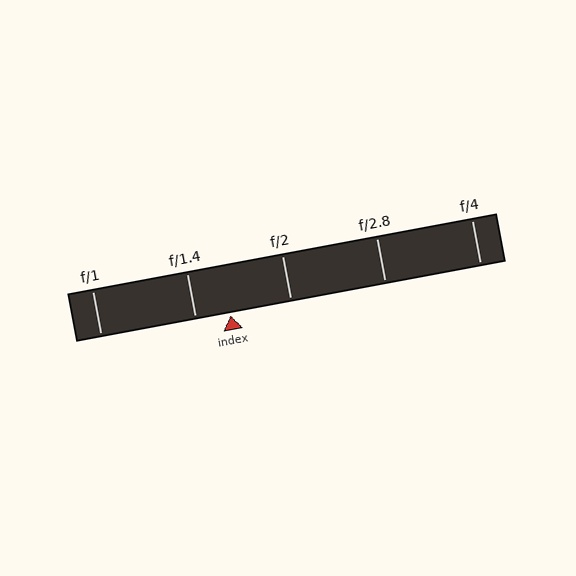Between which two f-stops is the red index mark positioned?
The index mark is between f/1.4 and f/2.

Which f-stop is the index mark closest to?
The index mark is closest to f/1.4.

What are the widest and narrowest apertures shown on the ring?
The widest aperture shown is f/1 and the narrowest is f/4.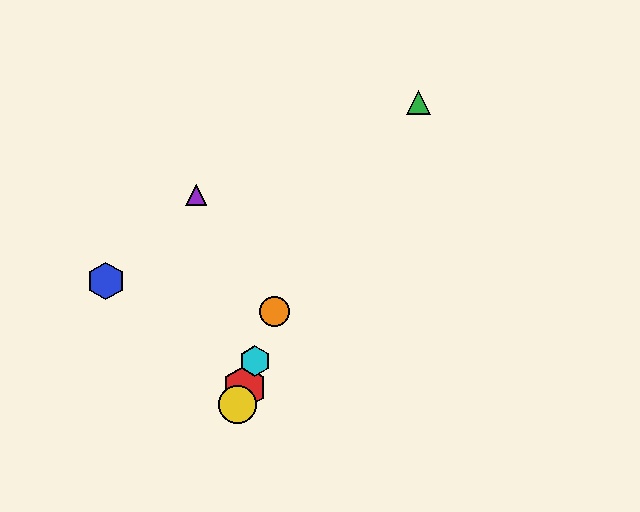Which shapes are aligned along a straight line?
The red hexagon, the yellow circle, the orange circle, the cyan hexagon are aligned along a straight line.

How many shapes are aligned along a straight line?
4 shapes (the red hexagon, the yellow circle, the orange circle, the cyan hexagon) are aligned along a straight line.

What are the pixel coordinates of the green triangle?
The green triangle is at (418, 102).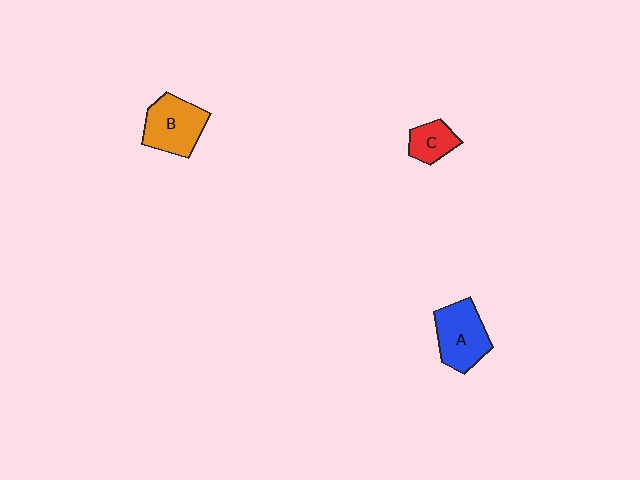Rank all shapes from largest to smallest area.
From largest to smallest: B (orange), A (blue), C (red).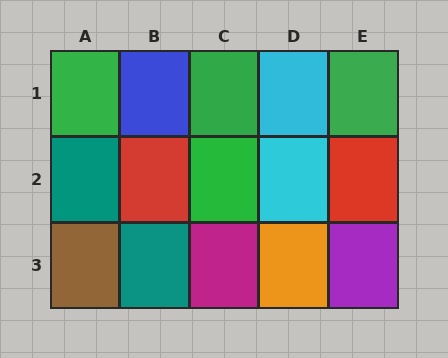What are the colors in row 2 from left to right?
Teal, red, green, cyan, red.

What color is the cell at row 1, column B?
Blue.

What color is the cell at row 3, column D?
Orange.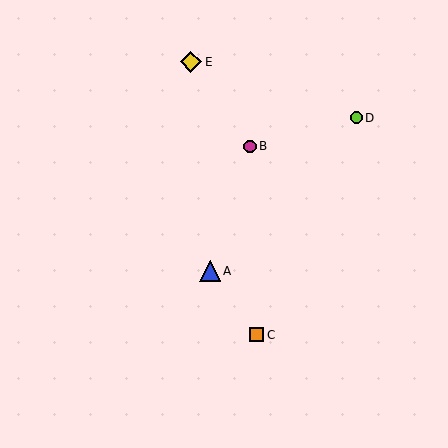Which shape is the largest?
The yellow diamond (labeled E) is the largest.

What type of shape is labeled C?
Shape C is an orange square.